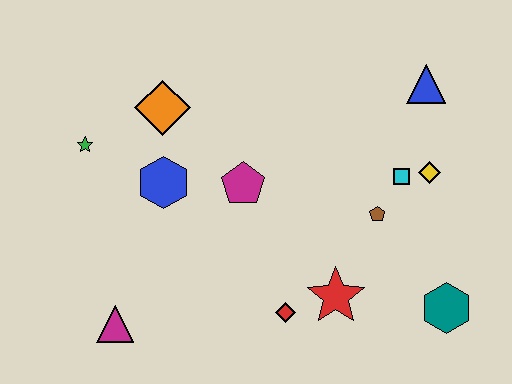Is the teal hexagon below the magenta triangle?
No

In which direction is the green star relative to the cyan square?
The green star is to the left of the cyan square.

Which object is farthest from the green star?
The teal hexagon is farthest from the green star.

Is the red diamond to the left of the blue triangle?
Yes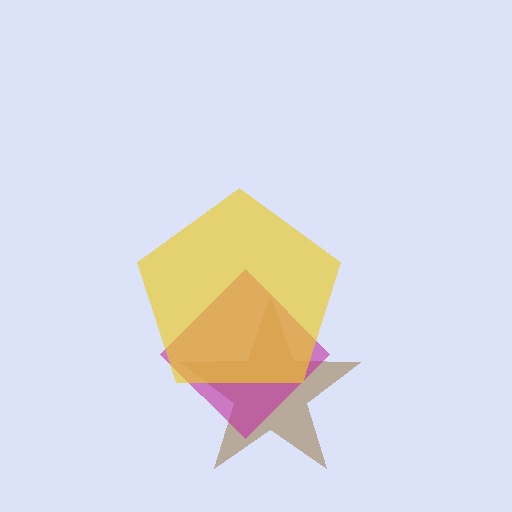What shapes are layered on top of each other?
The layered shapes are: a brown star, a magenta diamond, a yellow pentagon.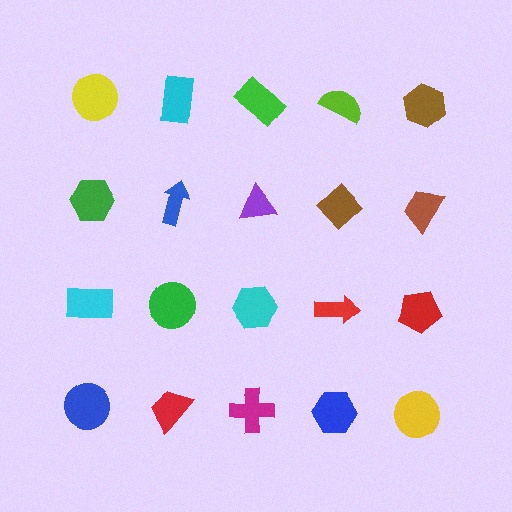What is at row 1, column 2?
A cyan rectangle.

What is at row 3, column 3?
A cyan hexagon.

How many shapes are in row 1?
5 shapes.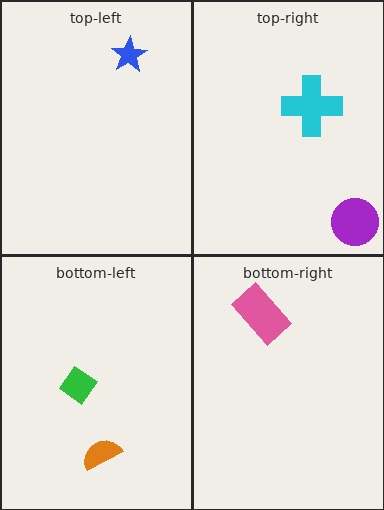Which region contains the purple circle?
The top-right region.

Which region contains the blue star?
The top-left region.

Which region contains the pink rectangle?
The bottom-right region.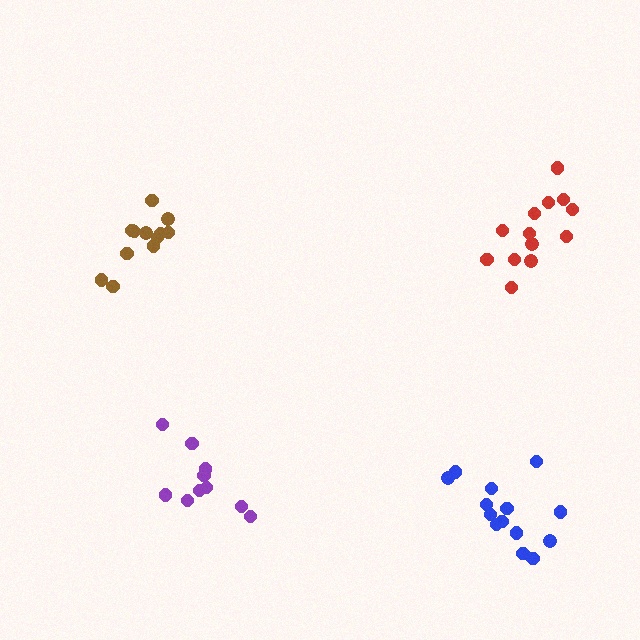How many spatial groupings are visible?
There are 4 spatial groupings.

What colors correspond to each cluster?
The clusters are colored: blue, purple, brown, red.